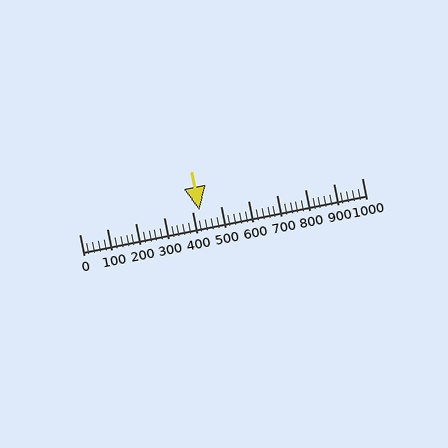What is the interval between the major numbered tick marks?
The major tick marks are spaced 100 units apart.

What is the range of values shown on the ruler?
The ruler shows values from 0 to 1000.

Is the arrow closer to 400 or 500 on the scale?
The arrow is closer to 400.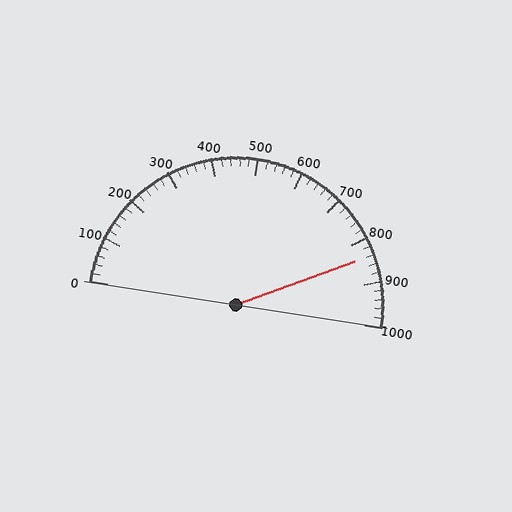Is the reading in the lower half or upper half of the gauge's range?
The reading is in the upper half of the range (0 to 1000).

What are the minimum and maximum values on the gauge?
The gauge ranges from 0 to 1000.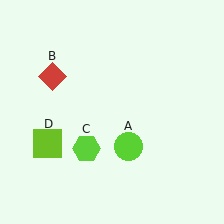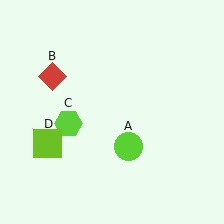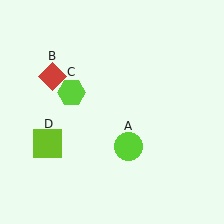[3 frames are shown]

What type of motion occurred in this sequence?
The lime hexagon (object C) rotated clockwise around the center of the scene.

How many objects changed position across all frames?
1 object changed position: lime hexagon (object C).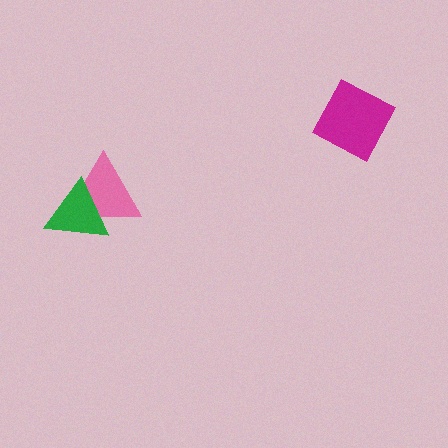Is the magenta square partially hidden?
No, no other shape covers it.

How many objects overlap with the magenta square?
0 objects overlap with the magenta square.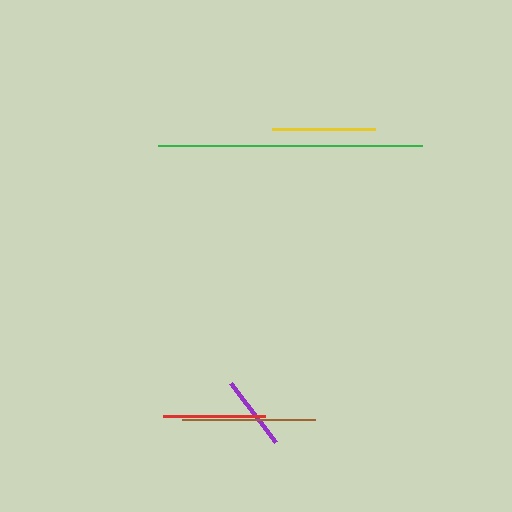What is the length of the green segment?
The green segment is approximately 264 pixels long.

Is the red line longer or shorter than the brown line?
The brown line is longer than the red line.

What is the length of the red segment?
The red segment is approximately 102 pixels long.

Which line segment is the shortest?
The purple line is the shortest at approximately 74 pixels.